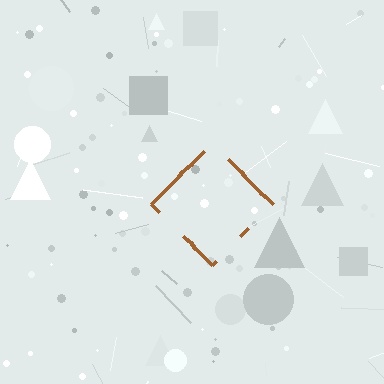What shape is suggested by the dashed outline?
The dashed outline suggests a diamond.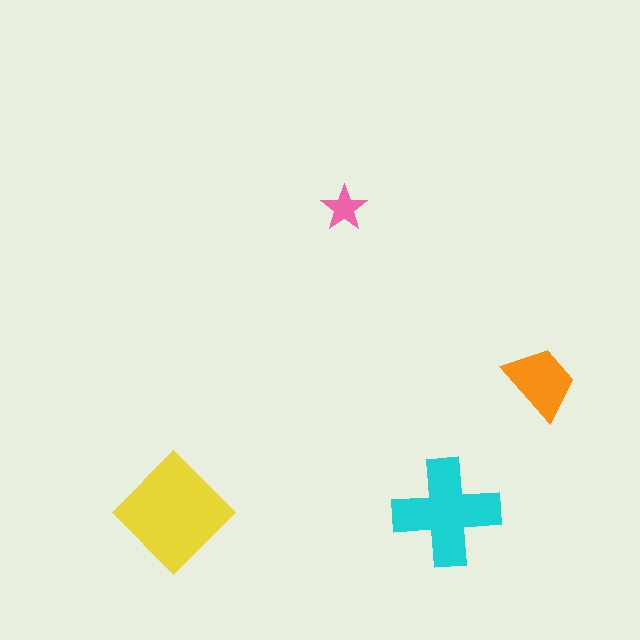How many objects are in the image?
There are 4 objects in the image.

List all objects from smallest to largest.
The pink star, the orange trapezoid, the cyan cross, the yellow diamond.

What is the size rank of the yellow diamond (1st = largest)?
1st.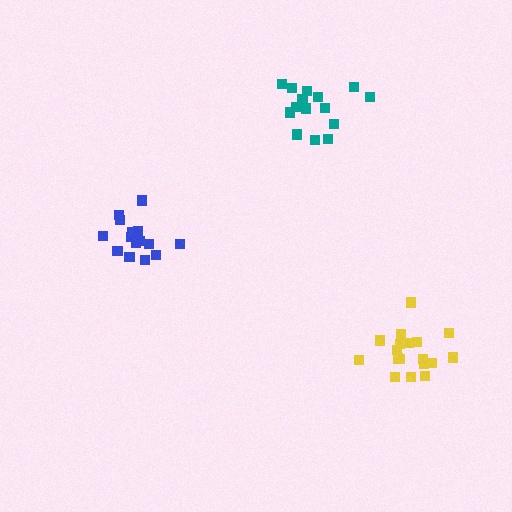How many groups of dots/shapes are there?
There are 3 groups.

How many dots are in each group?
Group 1: 18 dots, Group 2: 15 dots, Group 3: 15 dots (48 total).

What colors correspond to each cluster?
The clusters are colored: yellow, teal, blue.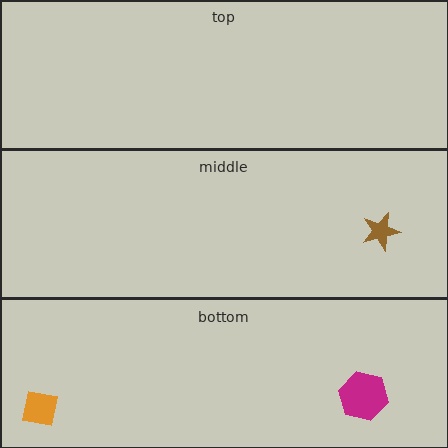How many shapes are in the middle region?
1.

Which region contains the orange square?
The bottom region.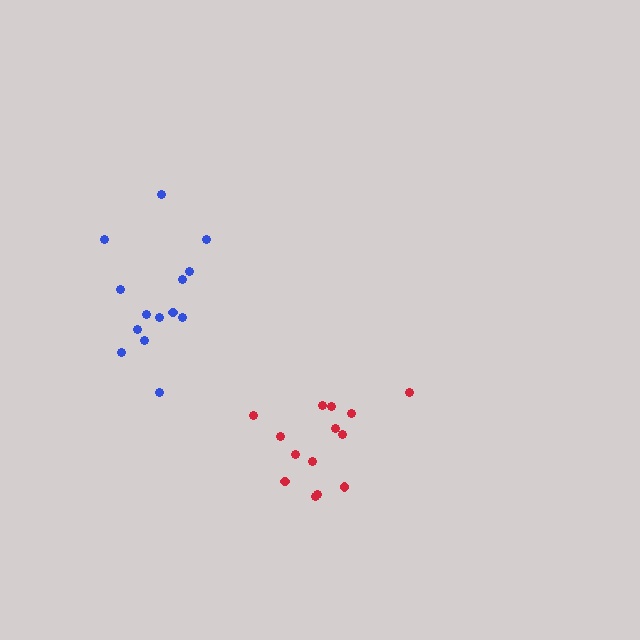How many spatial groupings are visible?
There are 2 spatial groupings.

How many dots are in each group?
Group 1: 14 dots, Group 2: 14 dots (28 total).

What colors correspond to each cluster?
The clusters are colored: red, blue.